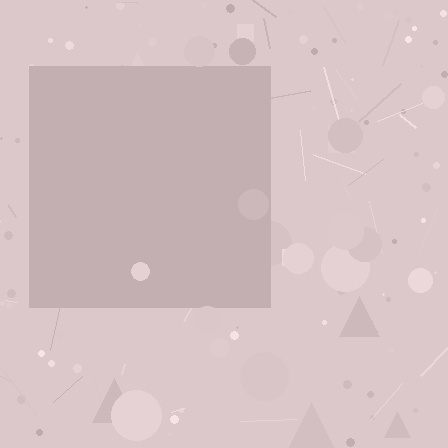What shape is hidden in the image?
A square is hidden in the image.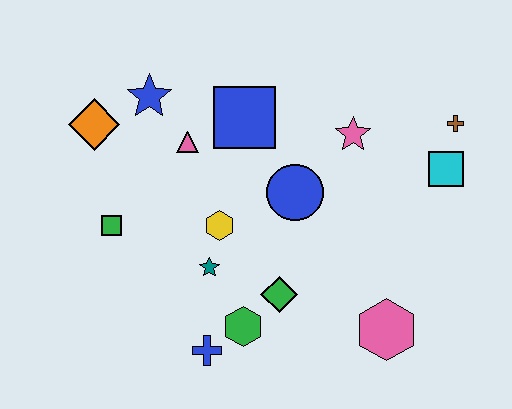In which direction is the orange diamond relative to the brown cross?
The orange diamond is to the left of the brown cross.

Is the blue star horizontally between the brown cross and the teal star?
No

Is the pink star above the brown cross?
No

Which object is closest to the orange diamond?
The blue star is closest to the orange diamond.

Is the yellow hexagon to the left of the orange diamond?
No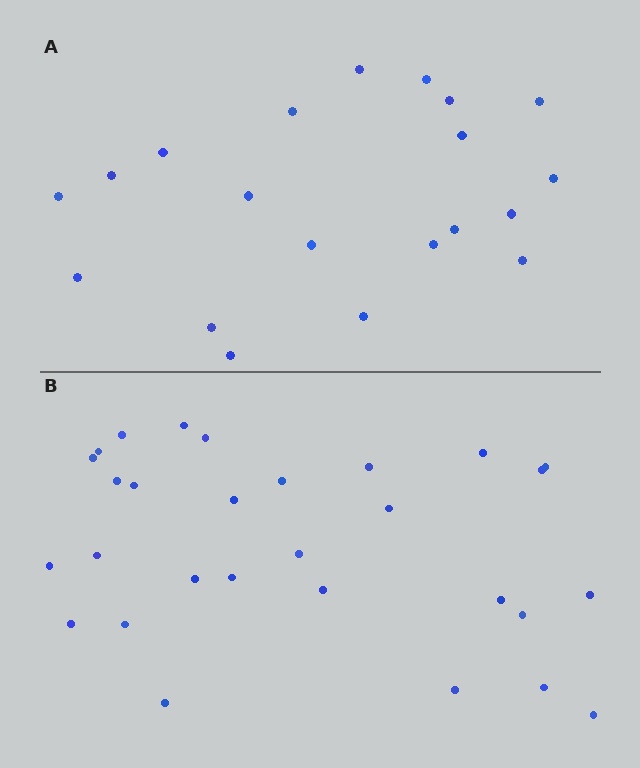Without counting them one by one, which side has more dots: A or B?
Region B (the bottom region) has more dots.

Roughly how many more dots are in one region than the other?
Region B has roughly 8 or so more dots than region A.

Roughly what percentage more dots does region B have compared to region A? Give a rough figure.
About 45% more.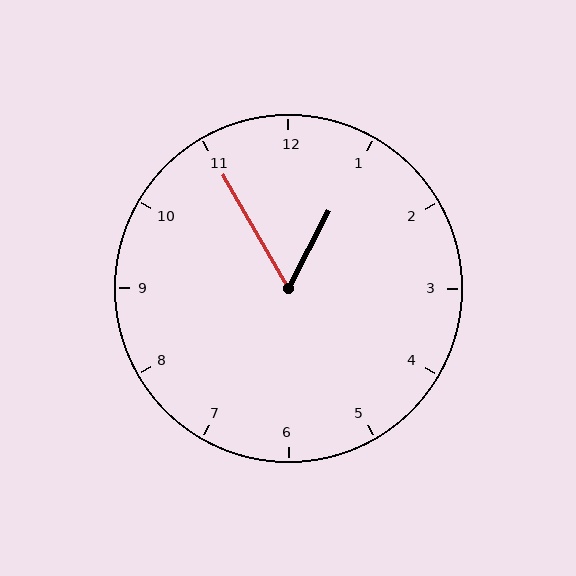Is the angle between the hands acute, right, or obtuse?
It is acute.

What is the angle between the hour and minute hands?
Approximately 58 degrees.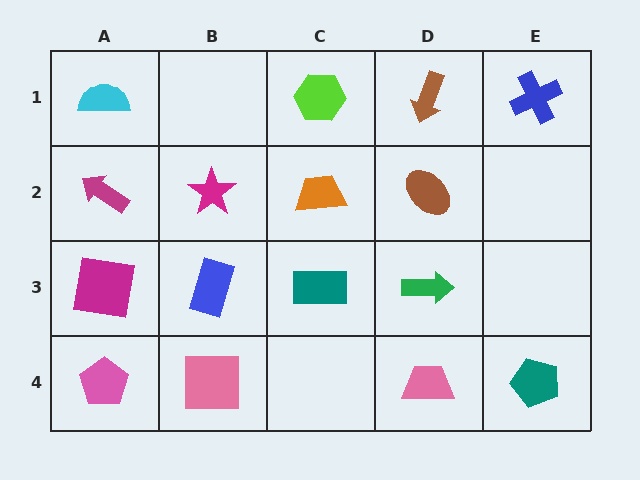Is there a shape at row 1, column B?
No, that cell is empty.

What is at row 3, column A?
A magenta square.